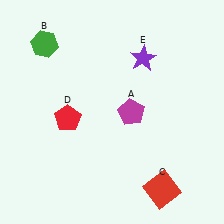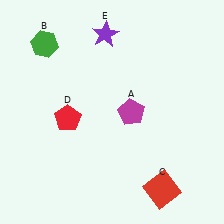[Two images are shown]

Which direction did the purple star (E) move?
The purple star (E) moved left.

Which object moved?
The purple star (E) moved left.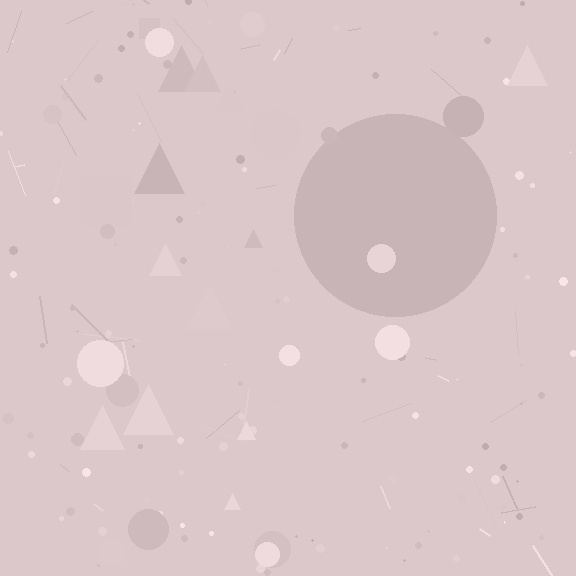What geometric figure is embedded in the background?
A circle is embedded in the background.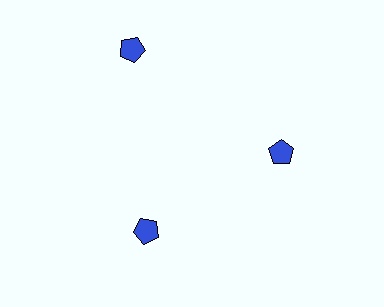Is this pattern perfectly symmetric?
No. The 3 blue pentagons are arranged in a ring, but one element near the 11 o'clock position is pushed outward from the center, breaking the 3-fold rotational symmetry.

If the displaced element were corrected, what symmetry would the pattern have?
It would have 3-fold rotational symmetry — the pattern would map onto itself every 120 degrees.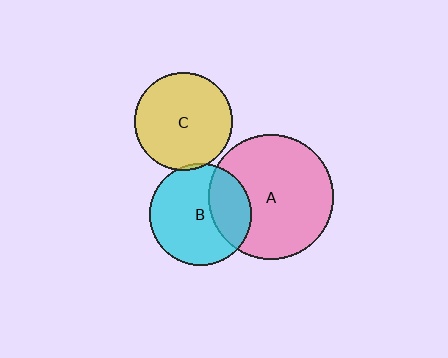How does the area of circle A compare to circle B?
Approximately 1.5 times.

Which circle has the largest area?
Circle A (pink).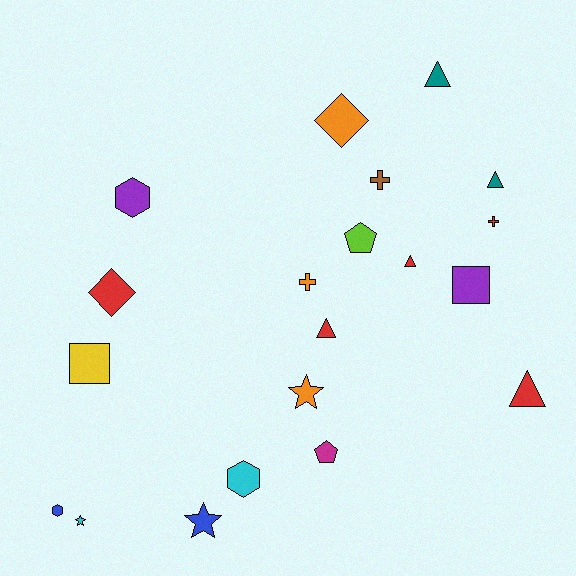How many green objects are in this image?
There are no green objects.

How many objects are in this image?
There are 20 objects.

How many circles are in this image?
There are no circles.